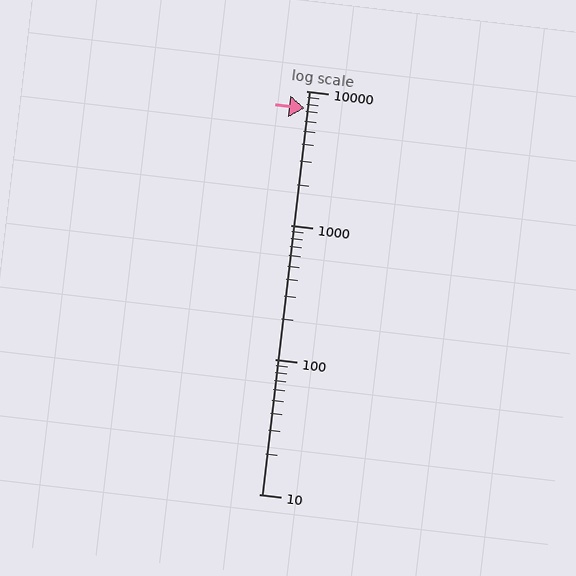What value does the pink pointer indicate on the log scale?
The pointer indicates approximately 7400.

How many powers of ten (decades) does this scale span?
The scale spans 3 decades, from 10 to 10000.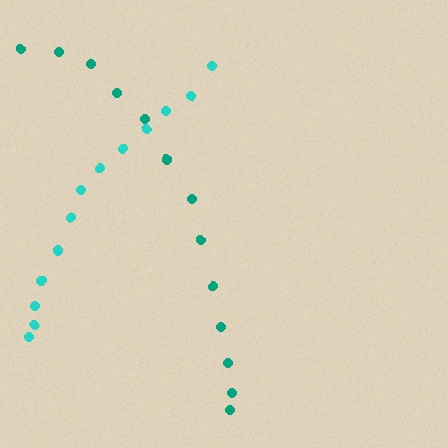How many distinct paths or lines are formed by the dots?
There are 2 distinct paths.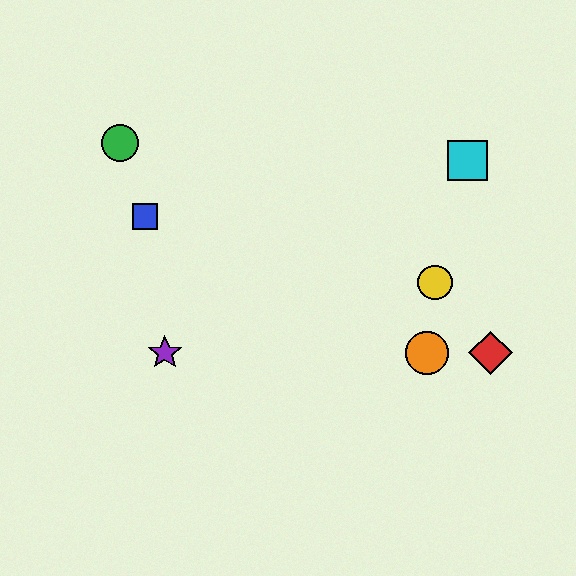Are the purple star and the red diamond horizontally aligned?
Yes, both are at y≈353.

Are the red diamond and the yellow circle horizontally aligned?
No, the red diamond is at y≈353 and the yellow circle is at y≈282.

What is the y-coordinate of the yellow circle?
The yellow circle is at y≈282.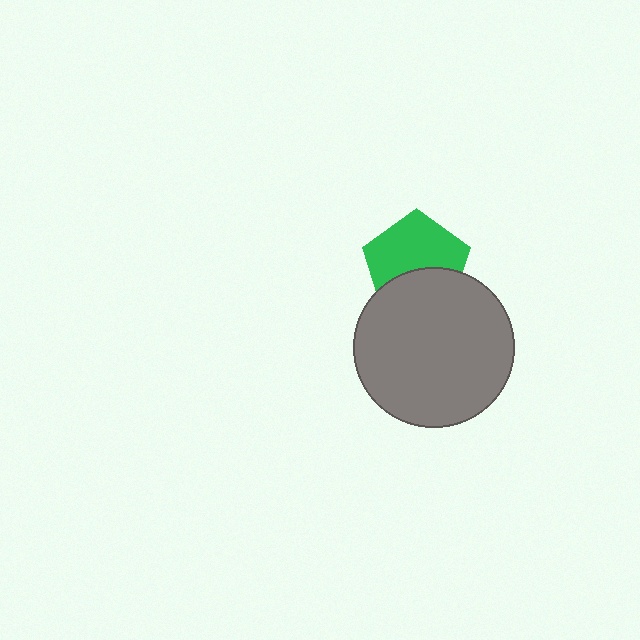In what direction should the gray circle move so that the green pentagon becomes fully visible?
The gray circle should move down. That is the shortest direction to clear the overlap and leave the green pentagon fully visible.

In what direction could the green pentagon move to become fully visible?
The green pentagon could move up. That would shift it out from behind the gray circle entirely.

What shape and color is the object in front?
The object in front is a gray circle.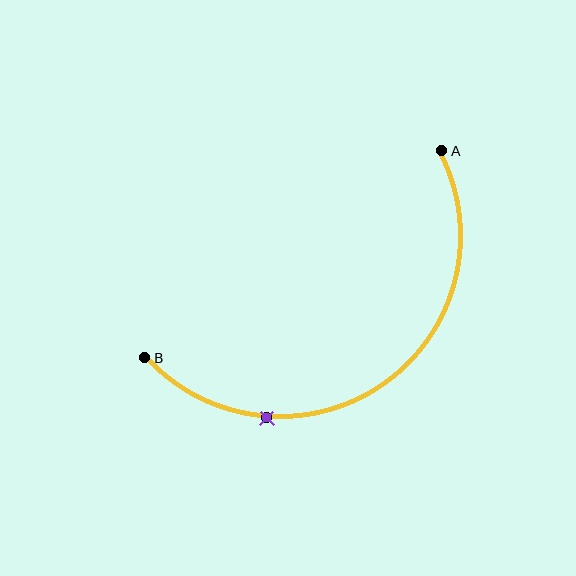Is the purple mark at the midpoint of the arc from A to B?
No. The purple mark lies on the arc but is closer to endpoint B. The arc midpoint would be at the point on the curve equidistant along the arc from both A and B.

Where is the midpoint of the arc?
The arc midpoint is the point on the curve farthest from the straight line joining A and B. It sits below and to the right of that line.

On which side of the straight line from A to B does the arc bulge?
The arc bulges below and to the right of the straight line connecting A and B.